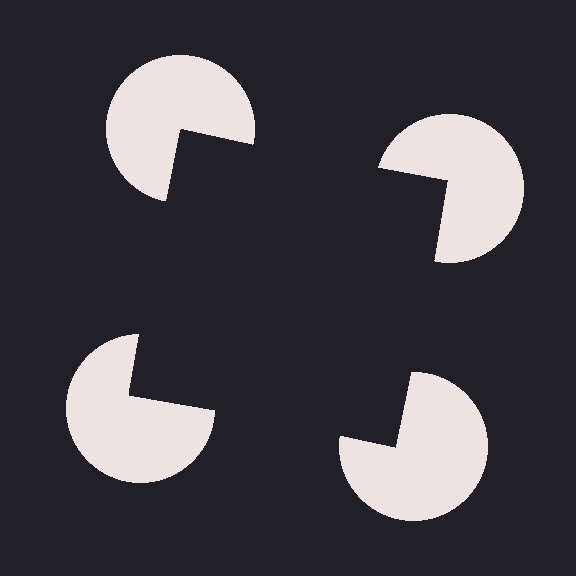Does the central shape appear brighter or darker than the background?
It typically appears slightly darker than the background, even though no actual brightness change is drawn.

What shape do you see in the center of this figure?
An illusory square — its edges are inferred from the aligned wedge cuts in the pac-man discs, not physically drawn.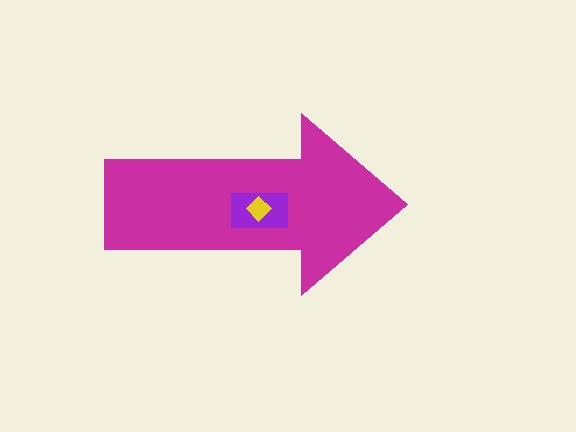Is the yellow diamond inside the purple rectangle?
Yes.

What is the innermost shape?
The yellow diamond.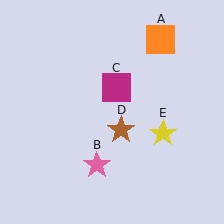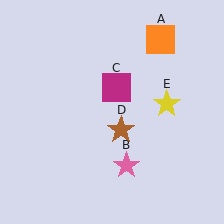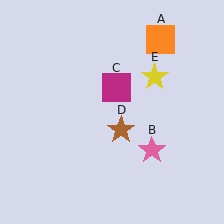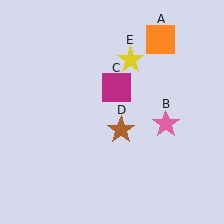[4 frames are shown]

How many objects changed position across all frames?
2 objects changed position: pink star (object B), yellow star (object E).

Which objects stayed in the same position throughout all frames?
Orange square (object A) and magenta square (object C) and brown star (object D) remained stationary.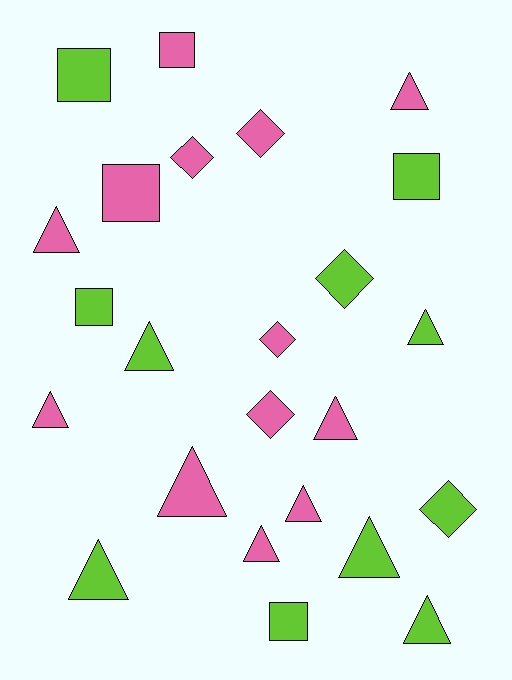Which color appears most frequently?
Pink, with 13 objects.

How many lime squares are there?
There are 4 lime squares.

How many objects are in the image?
There are 24 objects.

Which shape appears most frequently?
Triangle, with 12 objects.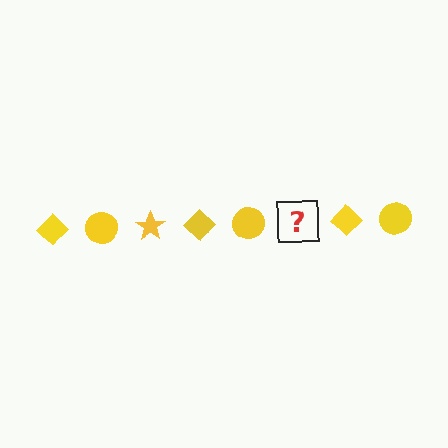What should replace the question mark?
The question mark should be replaced with a yellow star.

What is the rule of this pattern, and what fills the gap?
The rule is that the pattern cycles through diamond, circle, star shapes in yellow. The gap should be filled with a yellow star.